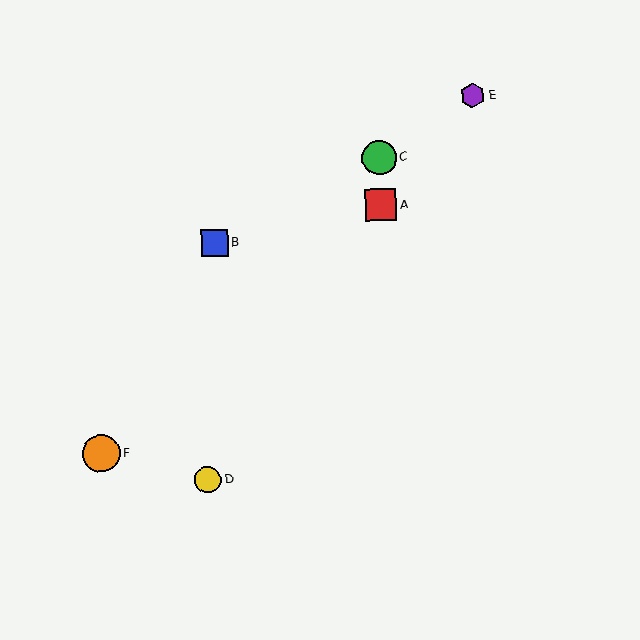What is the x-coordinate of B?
Object B is at x≈215.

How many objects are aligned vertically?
2 objects (A, C) are aligned vertically.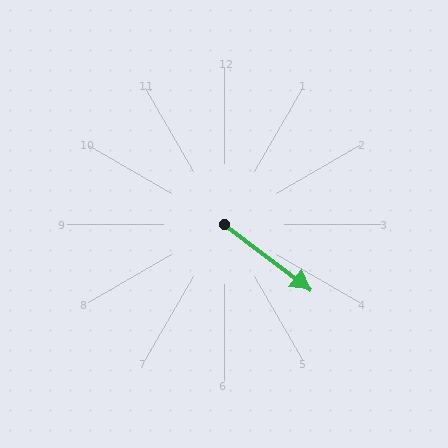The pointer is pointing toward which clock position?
Roughly 4 o'clock.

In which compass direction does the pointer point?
Southeast.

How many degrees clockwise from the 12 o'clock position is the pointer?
Approximately 127 degrees.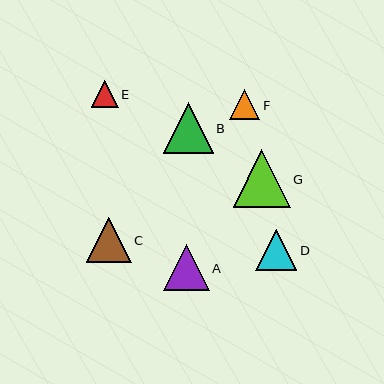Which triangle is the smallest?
Triangle E is the smallest with a size of approximately 27 pixels.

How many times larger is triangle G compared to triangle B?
Triangle G is approximately 1.1 times the size of triangle B.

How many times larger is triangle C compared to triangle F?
Triangle C is approximately 1.5 times the size of triangle F.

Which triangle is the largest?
Triangle G is the largest with a size of approximately 57 pixels.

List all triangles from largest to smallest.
From largest to smallest: G, B, A, C, D, F, E.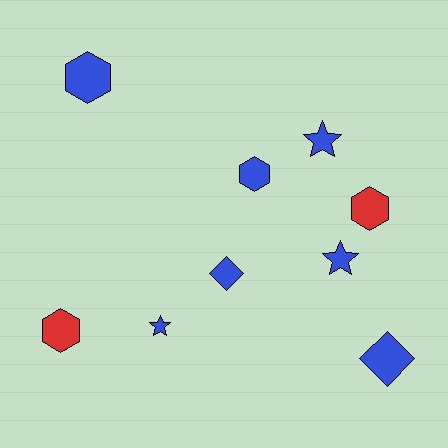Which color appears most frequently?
Blue, with 7 objects.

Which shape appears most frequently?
Hexagon, with 4 objects.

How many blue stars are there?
There are 3 blue stars.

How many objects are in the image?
There are 9 objects.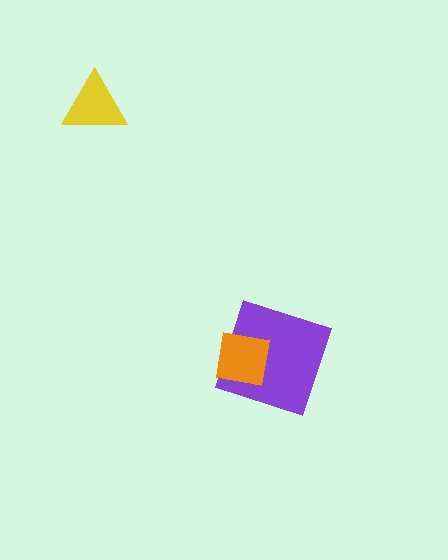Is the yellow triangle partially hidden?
No, no other shape covers it.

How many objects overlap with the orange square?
1 object overlaps with the orange square.